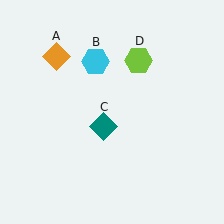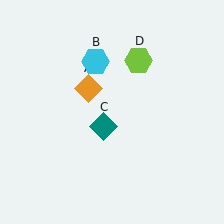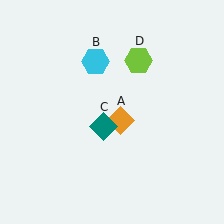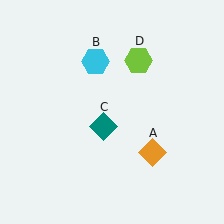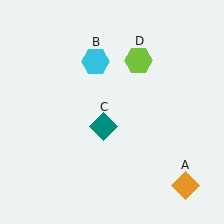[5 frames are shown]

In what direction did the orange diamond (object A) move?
The orange diamond (object A) moved down and to the right.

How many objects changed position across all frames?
1 object changed position: orange diamond (object A).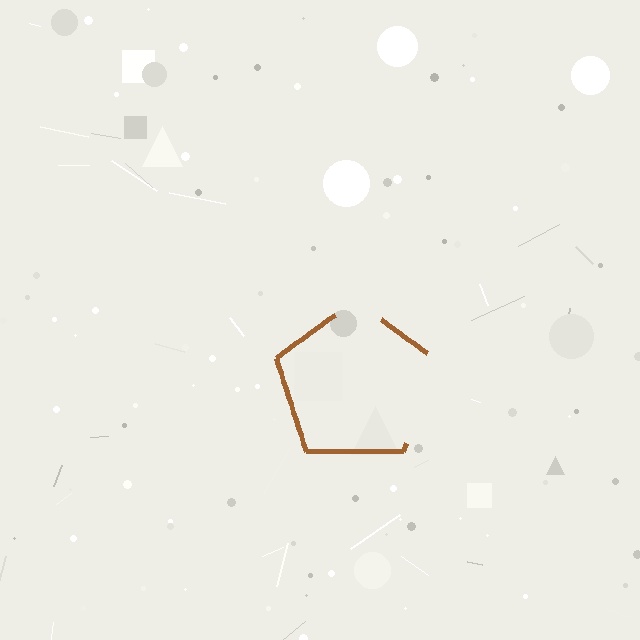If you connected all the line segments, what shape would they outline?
They would outline a pentagon.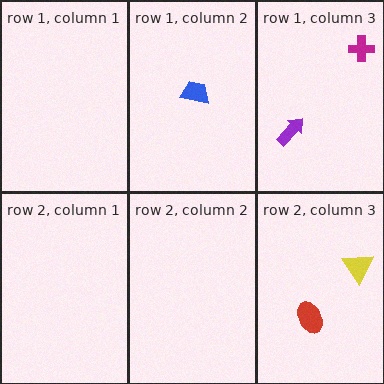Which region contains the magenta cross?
The row 1, column 3 region.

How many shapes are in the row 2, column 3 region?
2.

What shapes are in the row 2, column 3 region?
The red ellipse, the yellow triangle.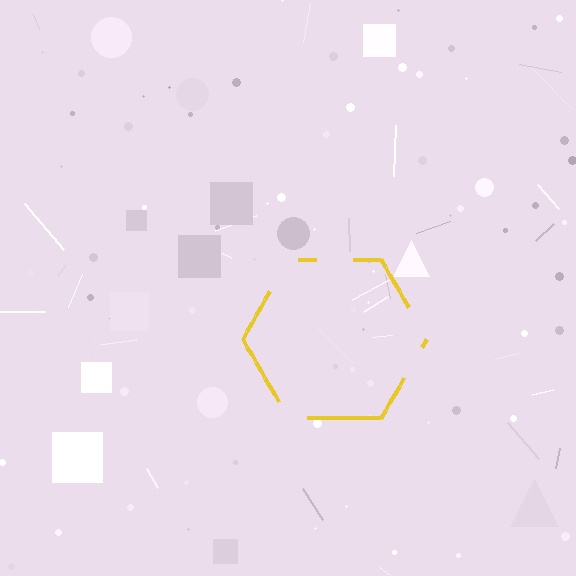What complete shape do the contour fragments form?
The contour fragments form a hexagon.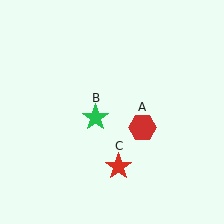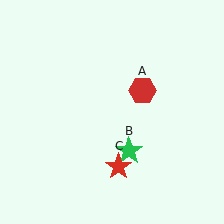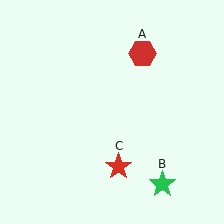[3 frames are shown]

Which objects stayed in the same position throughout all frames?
Red star (object C) remained stationary.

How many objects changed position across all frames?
2 objects changed position: red hexagon (object A), green star (object B).